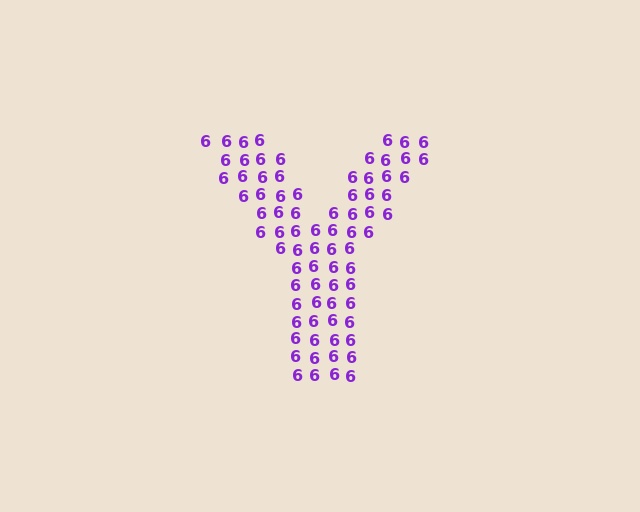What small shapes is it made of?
It is made of small digit 6's.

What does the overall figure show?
The overall figure shows the letter Y.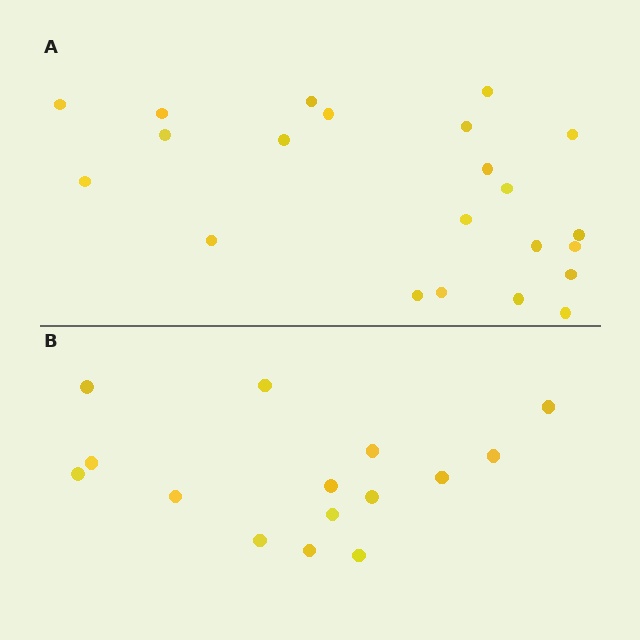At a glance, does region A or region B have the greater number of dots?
Region A (the top region) has more dots.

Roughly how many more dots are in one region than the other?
Region A has roughly 8 or so more dots than region B.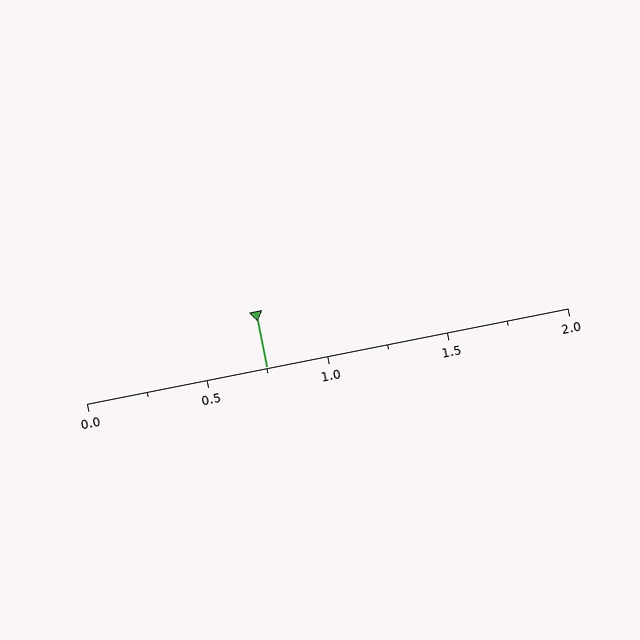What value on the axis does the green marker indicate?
The marker indicates approximately 0.75.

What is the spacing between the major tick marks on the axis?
The major ticks are spaced 0.5 apart.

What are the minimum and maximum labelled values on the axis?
The axis runs from 0.0 to 2.0.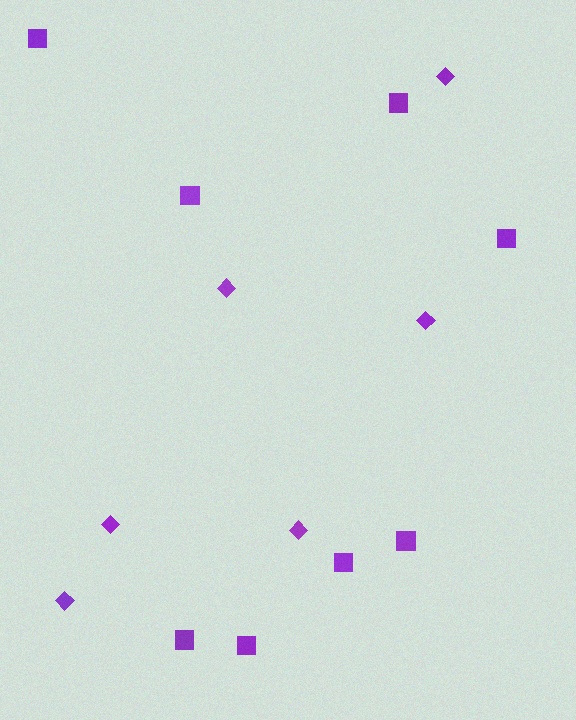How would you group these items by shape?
There are 2 groups: one group of diamonds (6) and one group of squares (8).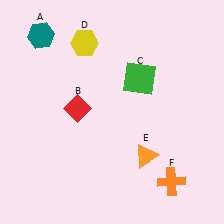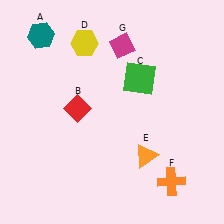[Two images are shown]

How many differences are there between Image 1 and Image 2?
There is 1 difference between the two images.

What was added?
A magenta diamond (G) was added in Image 2.